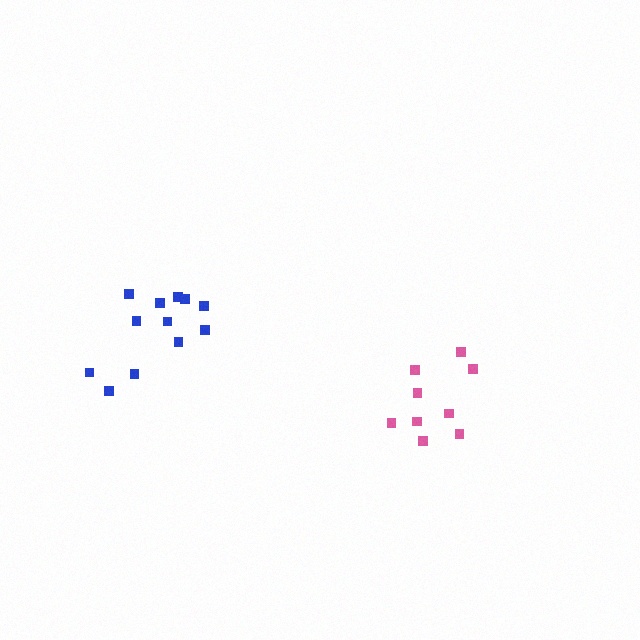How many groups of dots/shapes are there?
There are 2 groups.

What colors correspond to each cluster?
The clusters are colored: pink, blue.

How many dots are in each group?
Group 1: 9 dots, Group 2: 12 dots (21 total).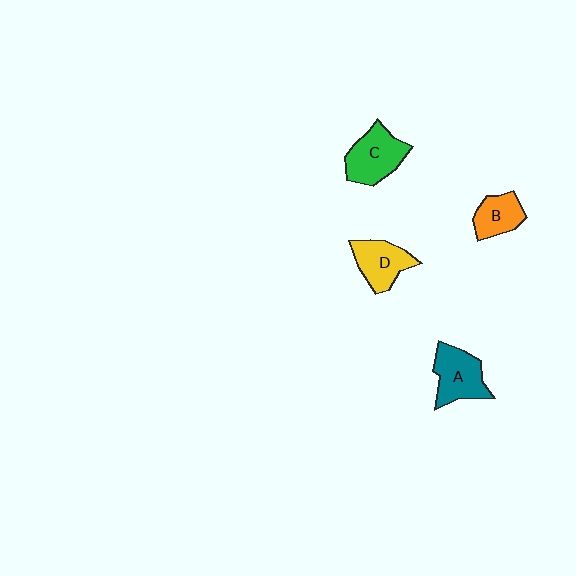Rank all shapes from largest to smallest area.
From largest to smallest: C (green), A (teal), D (yellow), B (orange).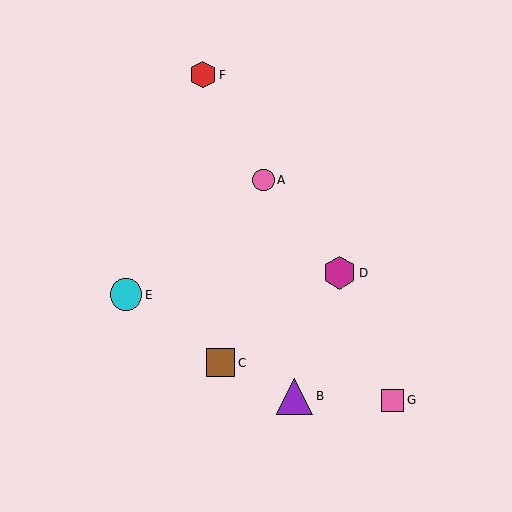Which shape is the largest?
The purple triangle (labeled B) is the largest.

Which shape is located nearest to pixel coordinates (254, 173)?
The pink circle (labeled A) at (263, 180) is nearest to that location.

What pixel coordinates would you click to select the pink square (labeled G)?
Click at (393, 400) to select the pink square G.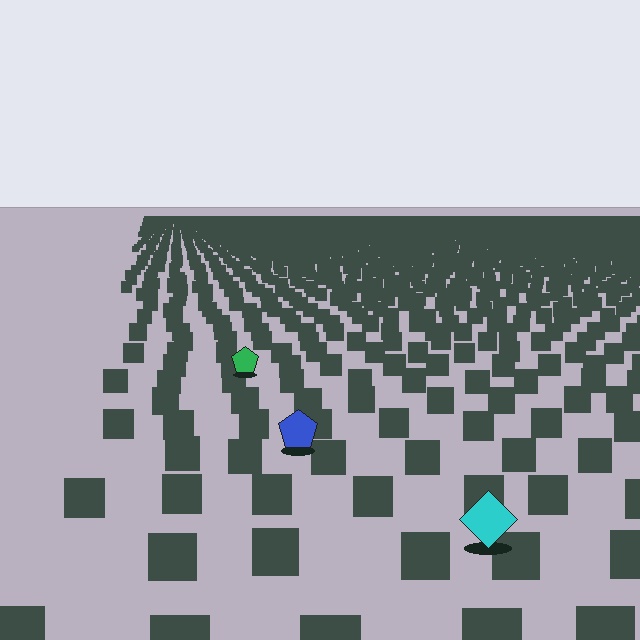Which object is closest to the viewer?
The cyan diamond is closest. The texture marks near it are larger and more spread out.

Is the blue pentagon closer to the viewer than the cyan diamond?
No. The cyan diamond is closer — you can tell from the texture gradient: the ground texture is coarser near it.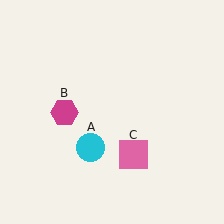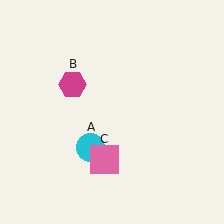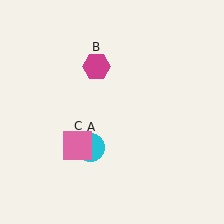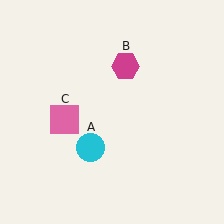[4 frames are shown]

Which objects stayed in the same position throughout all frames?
Cyan circle (object A) remained stationary.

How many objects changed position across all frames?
2 objects changed position: magenta hexagon (object B), pink square (object C).